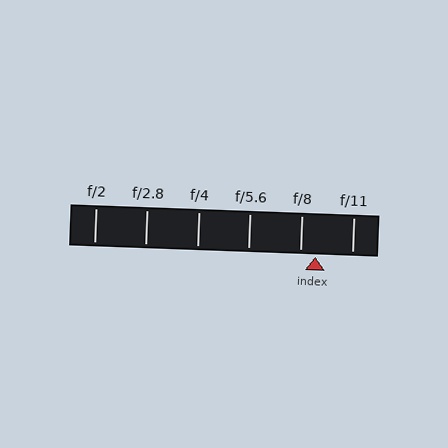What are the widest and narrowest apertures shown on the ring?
The widest aperture shown is f/2 and the narrowest is f/11.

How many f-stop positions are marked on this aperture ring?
There are 6 f-stop positions marked.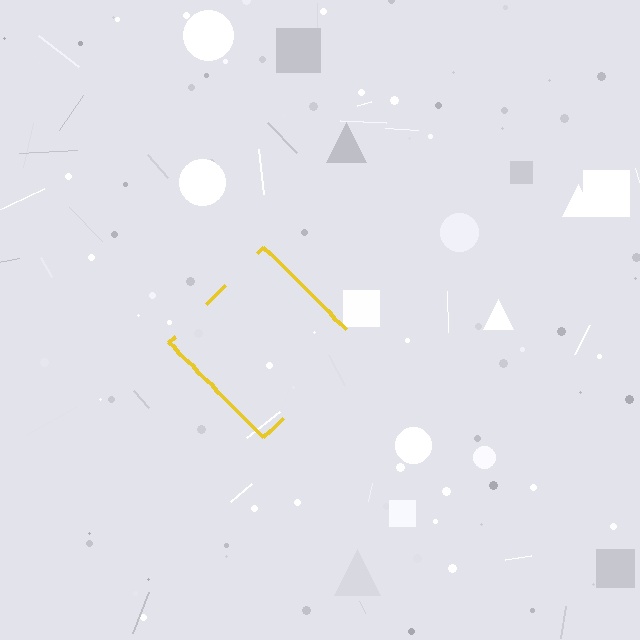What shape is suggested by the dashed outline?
The dashed outline suggests a diamond.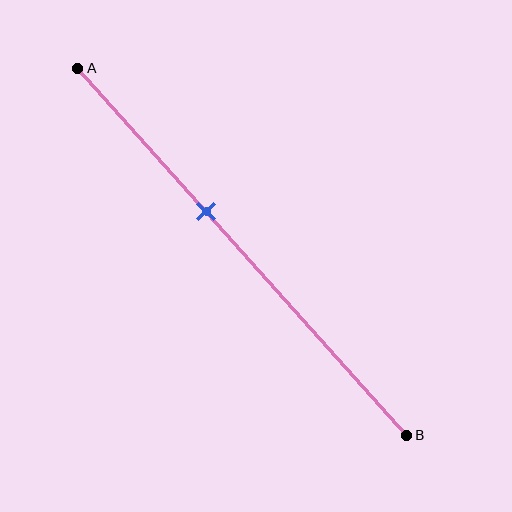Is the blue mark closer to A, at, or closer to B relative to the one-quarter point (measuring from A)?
The blue mark is closer to point B than the one-quarter point of segment AB.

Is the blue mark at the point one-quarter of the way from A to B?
No, the mark is at about 40% from A, not at the 25% one-quarter point.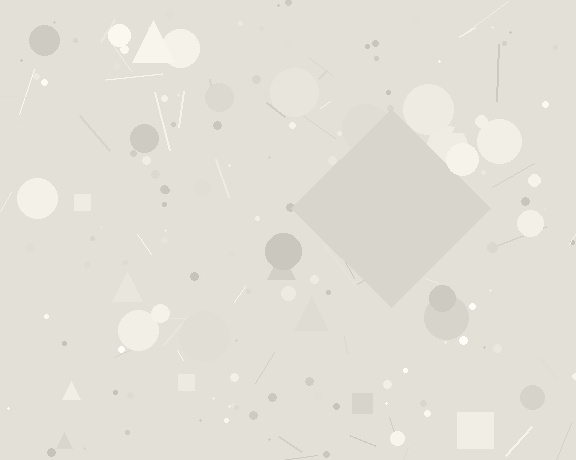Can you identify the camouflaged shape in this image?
The camouflaged shape is a diamond.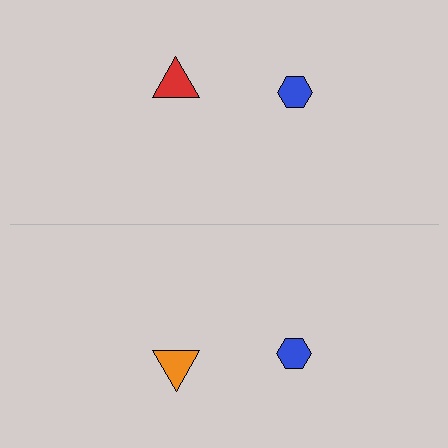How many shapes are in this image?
There are 4 shapes in this image.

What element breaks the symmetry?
The orange triangle on the bottom side breaks the symmetry — its mirror counterpart is red.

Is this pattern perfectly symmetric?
No, the pattern is not perfectly symmetric. The orange triangle on the bottom side breaks the symmetry — its mirror counterpart is red.